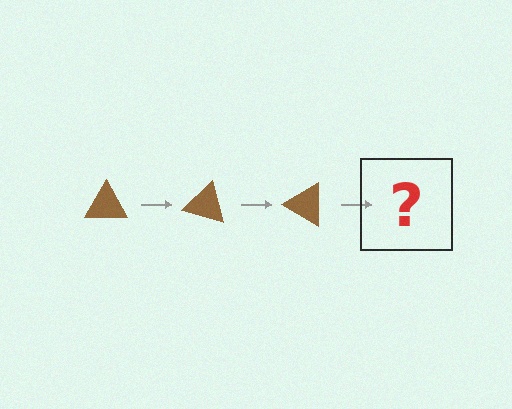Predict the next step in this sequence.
The next step is a brown triangle rotated 45 degrees.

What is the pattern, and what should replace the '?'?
The pattern is that the triangle rotates 15 degrees each step. The '?' should be a brown triangle rotated 45 degrees.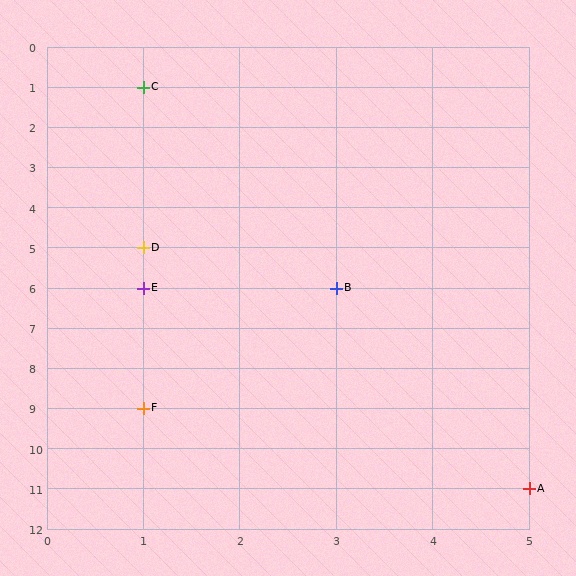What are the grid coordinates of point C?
Point C is at grid coordinates (1, 1).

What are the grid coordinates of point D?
Point D is at grid coordinates (1, 5).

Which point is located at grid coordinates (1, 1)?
Point C is at (1, 1).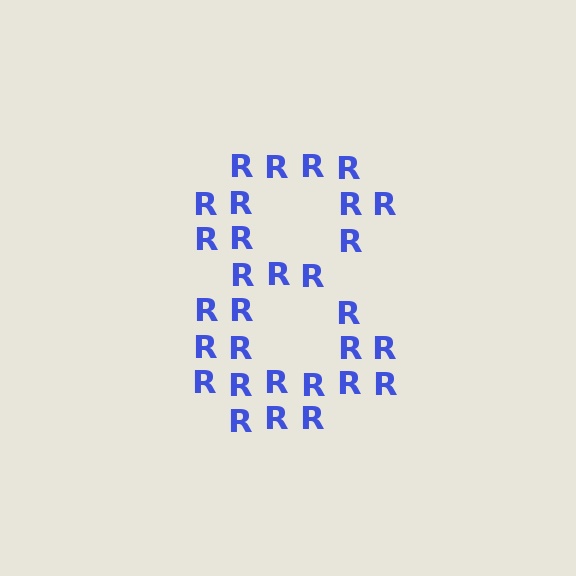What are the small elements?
The small elements are letter R's.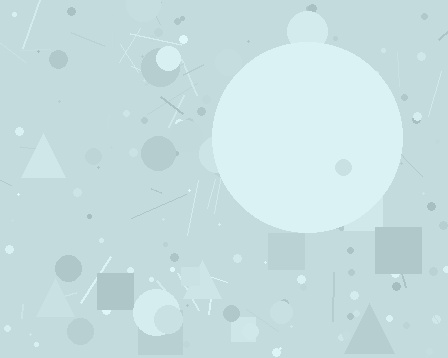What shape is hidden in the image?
A circle is hidden in the image.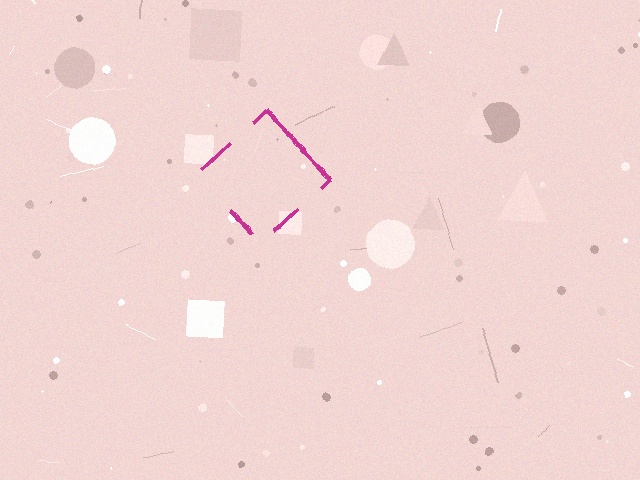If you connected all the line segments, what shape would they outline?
They would outline a diamond.